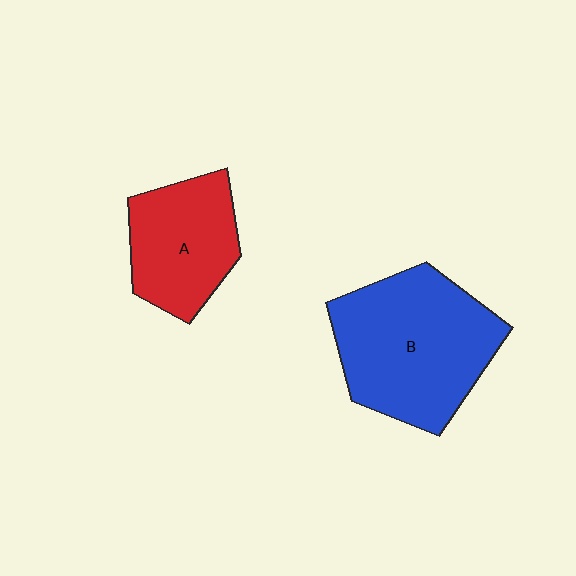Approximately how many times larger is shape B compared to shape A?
Approximately 1.6 times.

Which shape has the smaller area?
Shape A (red).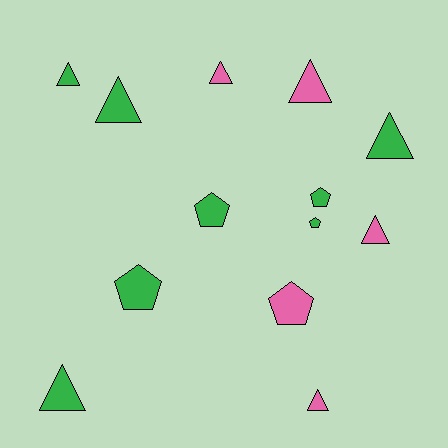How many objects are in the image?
There are 13 objects.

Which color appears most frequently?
Green, with 8 objects.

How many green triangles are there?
There are 4 green triangles.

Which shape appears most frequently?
Triangle, with 8 objects.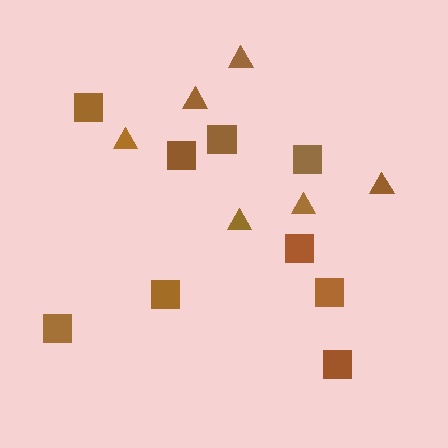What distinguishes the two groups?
There are 2 groups: one group of squares (9) and one group of triangles (6).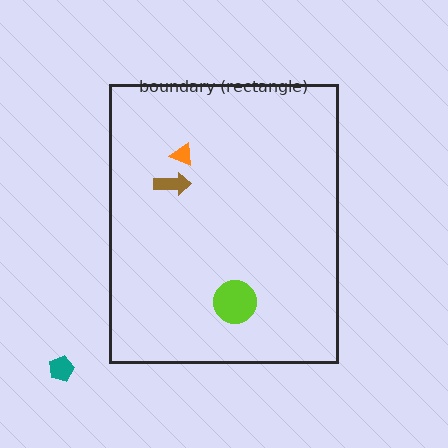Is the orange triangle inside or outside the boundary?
Inside.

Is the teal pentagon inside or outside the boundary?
Outside.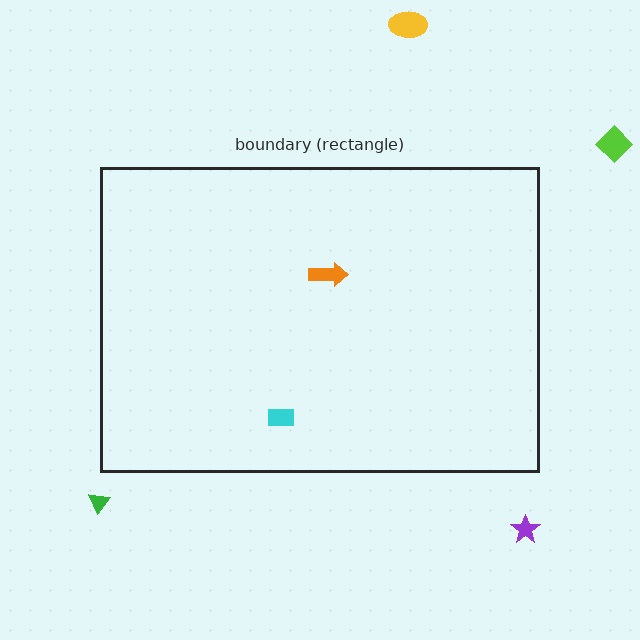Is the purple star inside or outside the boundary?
Outside.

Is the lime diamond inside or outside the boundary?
Outside.